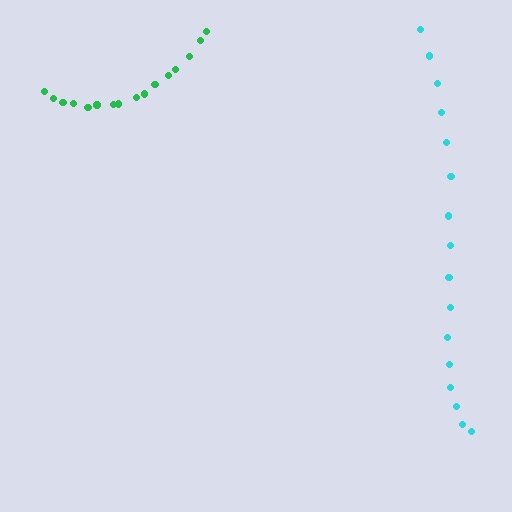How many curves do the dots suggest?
There are 2 distinct paths.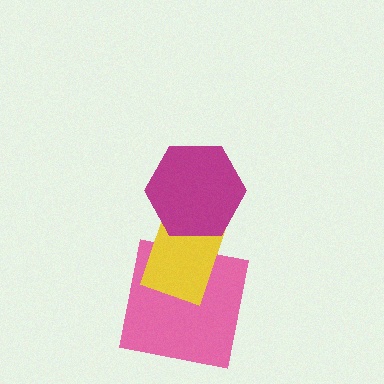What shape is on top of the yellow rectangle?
The magenta hexagon is on top of the yellow rectangle.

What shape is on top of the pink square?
The yellow rectangle is on top of the pink square.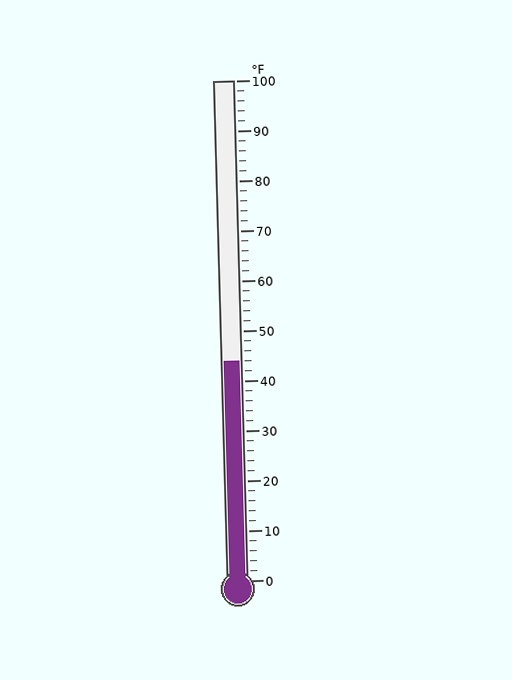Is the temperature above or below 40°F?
The temperature is above 40°F.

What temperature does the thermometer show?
The thermometer shows approximately 44°F.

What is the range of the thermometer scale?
The thermometer scale ranges from 0°F to 100°F.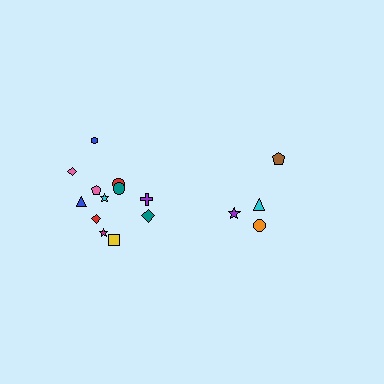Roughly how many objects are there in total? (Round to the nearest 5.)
Roughly 15 objects in total.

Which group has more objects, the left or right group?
The left group.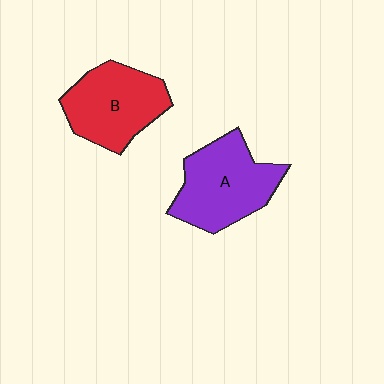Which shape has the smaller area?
Shape B (red).